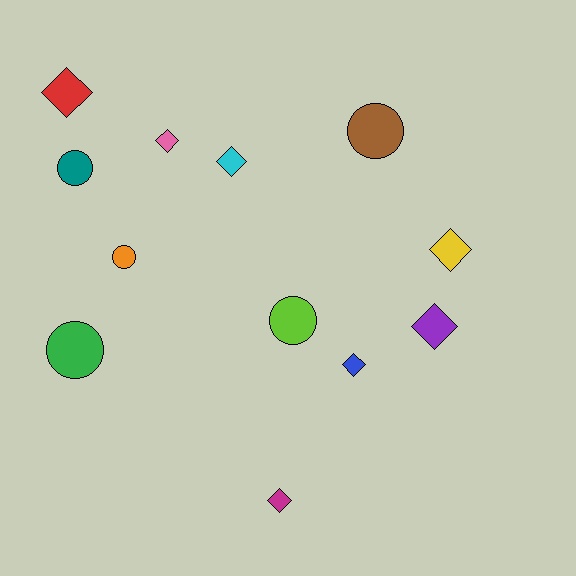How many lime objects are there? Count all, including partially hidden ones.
There is 1 lime object.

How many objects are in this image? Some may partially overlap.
There are 12 objects.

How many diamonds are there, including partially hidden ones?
There are 7 diamonds.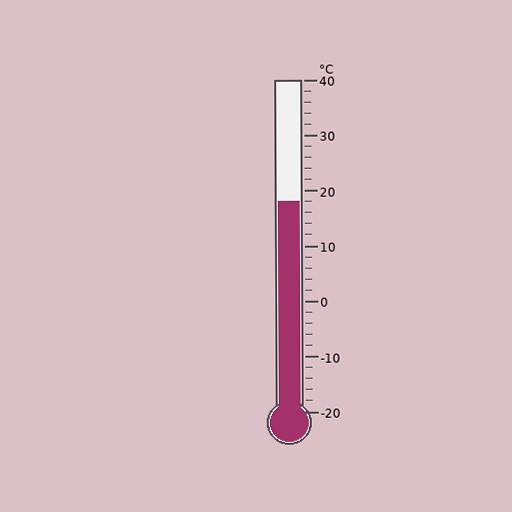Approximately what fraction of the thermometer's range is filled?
The thermometer is filled to approximately 65% of its range.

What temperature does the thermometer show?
The thermometer shows approximately 18°C.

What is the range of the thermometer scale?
The thermometer scale ranges from -20°C to 40°C.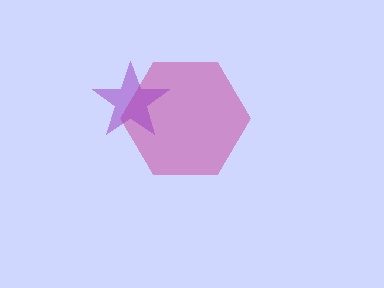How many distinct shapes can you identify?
There are 2 distinct shapes: a magenta hexagon, a purple star.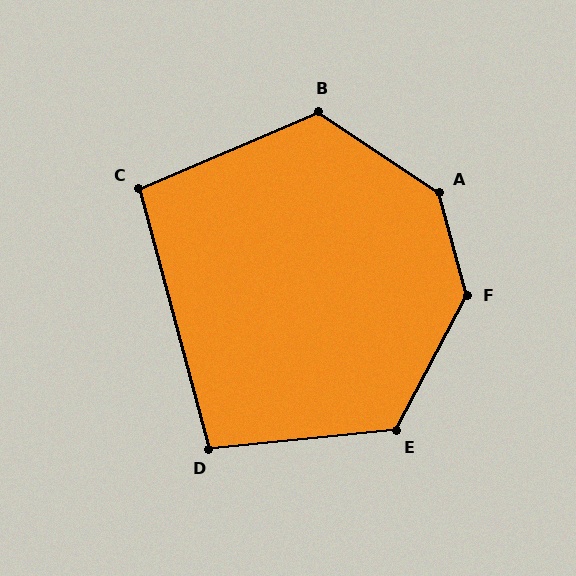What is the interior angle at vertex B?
Approximately 123 degrees (obtuse).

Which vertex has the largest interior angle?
A, at approximately 139 degrees.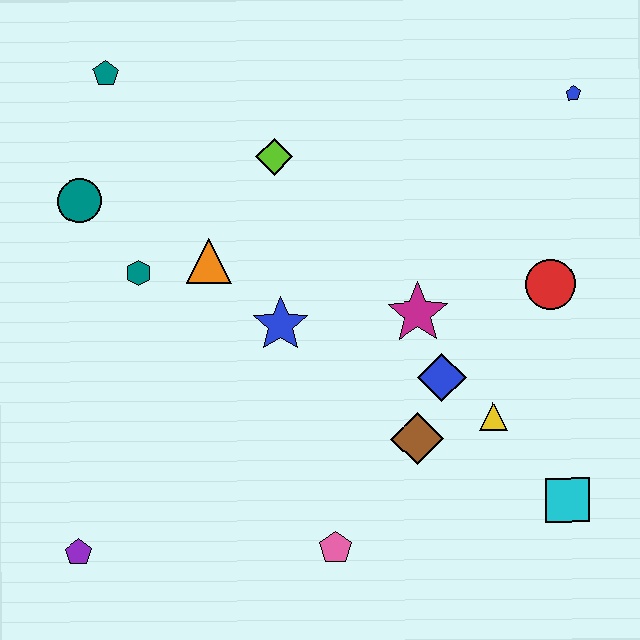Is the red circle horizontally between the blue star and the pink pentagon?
No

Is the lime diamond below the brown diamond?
No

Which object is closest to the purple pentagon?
The pink pentagon is closest to the purple pentagon.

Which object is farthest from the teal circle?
The cyan square is farthest from the teal circle.